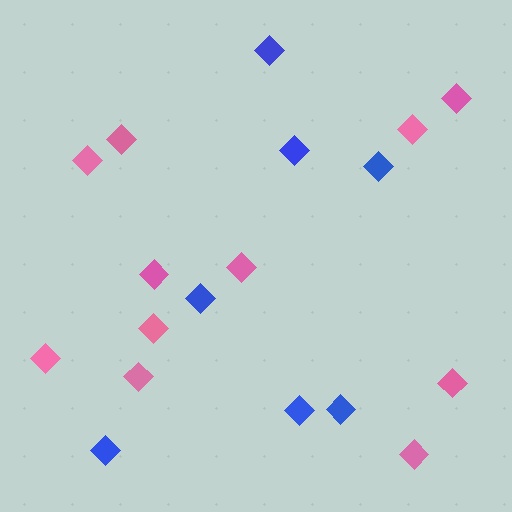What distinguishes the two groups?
There are 2 groups: one group of blue diamonds (7) and one group of pink diamonds (11).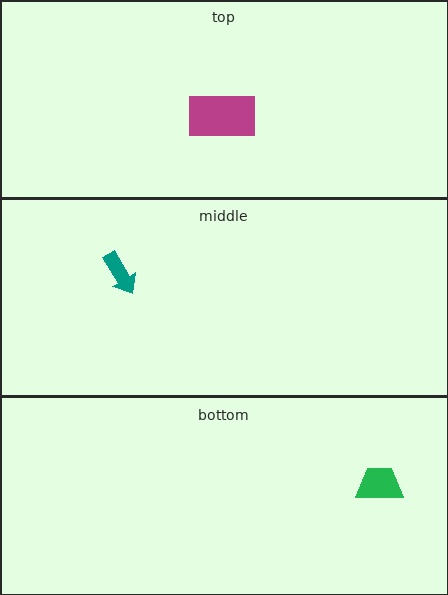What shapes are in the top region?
The magenta rectangle.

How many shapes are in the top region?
1.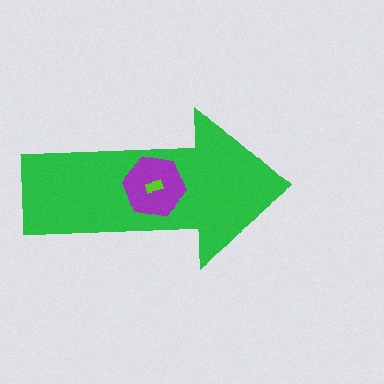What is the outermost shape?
The green arrow.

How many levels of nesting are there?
3.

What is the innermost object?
The lime rectangle.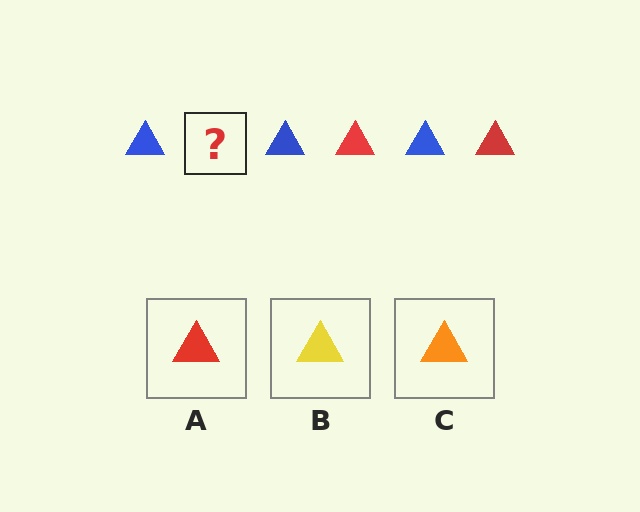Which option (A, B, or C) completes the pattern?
A.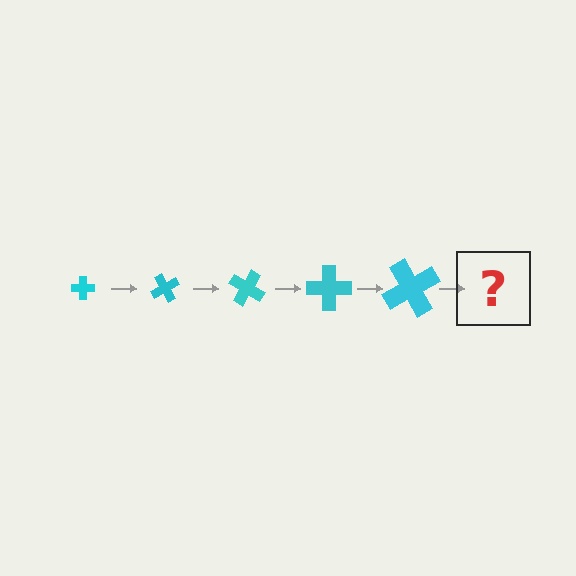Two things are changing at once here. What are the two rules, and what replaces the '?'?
The two rules are that the cross grows larger each step and it rotates 60 degrees each step. The '?' should be a cross, larger than the previous one and rotated 300 degrees from the start.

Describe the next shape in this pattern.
It should be a cross, larger than the previous one and rotated 300 degrees from the start.